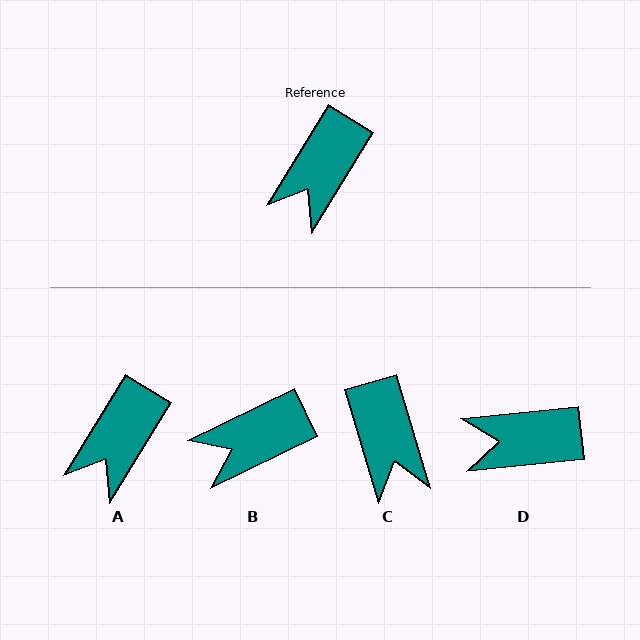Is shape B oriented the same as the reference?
No, it is off by about 33 degrees.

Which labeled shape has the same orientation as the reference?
A.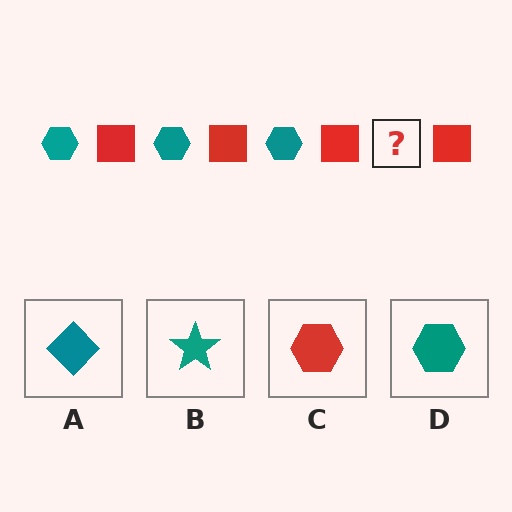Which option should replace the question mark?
Option D.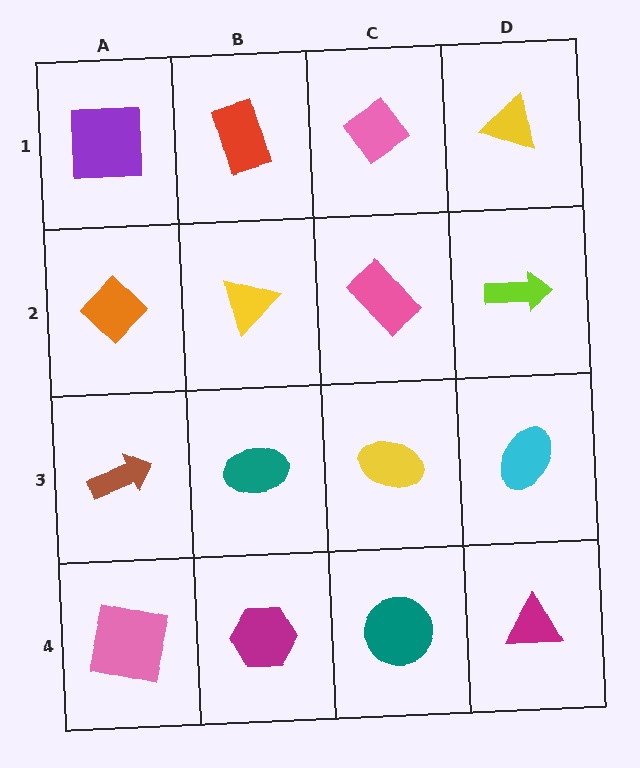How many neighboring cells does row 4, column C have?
3.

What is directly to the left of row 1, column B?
A purple square.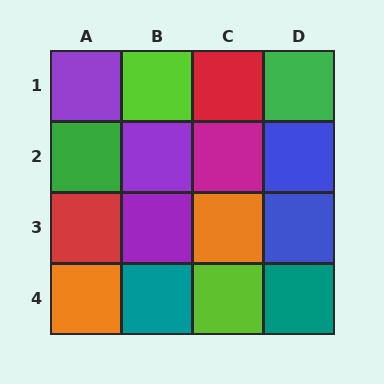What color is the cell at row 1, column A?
Purple.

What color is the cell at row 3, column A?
Red.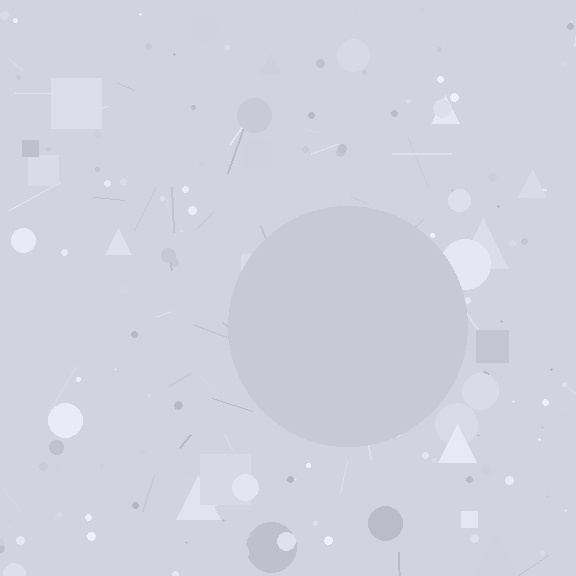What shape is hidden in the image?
A circle is hidden in the image.